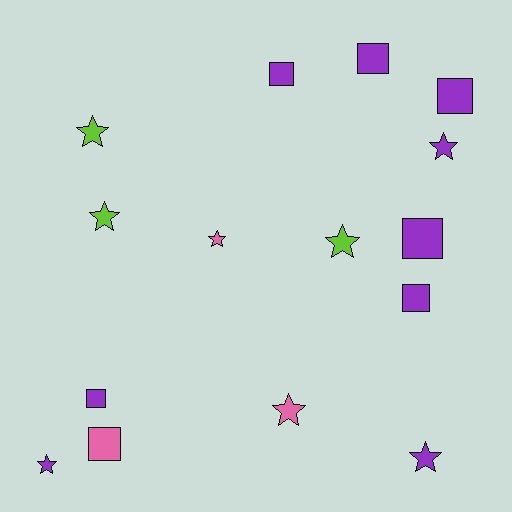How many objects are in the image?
There are 15 objects.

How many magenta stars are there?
There are no magenta stars.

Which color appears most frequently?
Purple, with 9 objects.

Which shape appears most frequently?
Star, with 8 objects.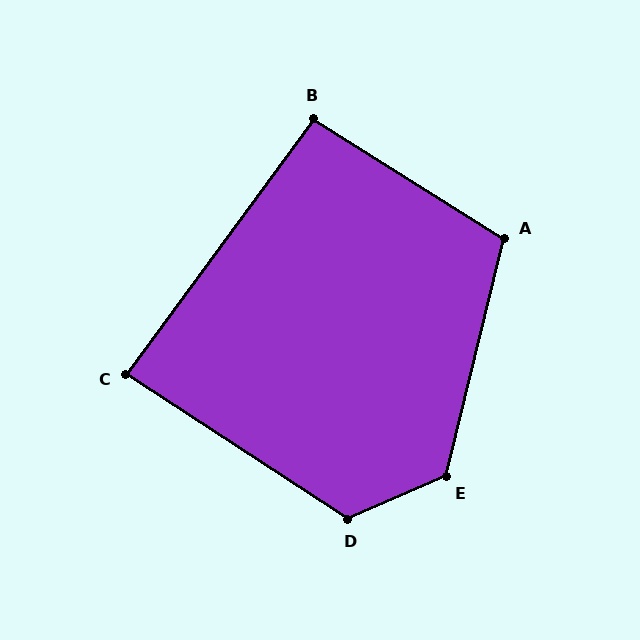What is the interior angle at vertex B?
Approximately 94 degrees (approximately right).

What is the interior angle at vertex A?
Approximately 108 degrees (obtuse).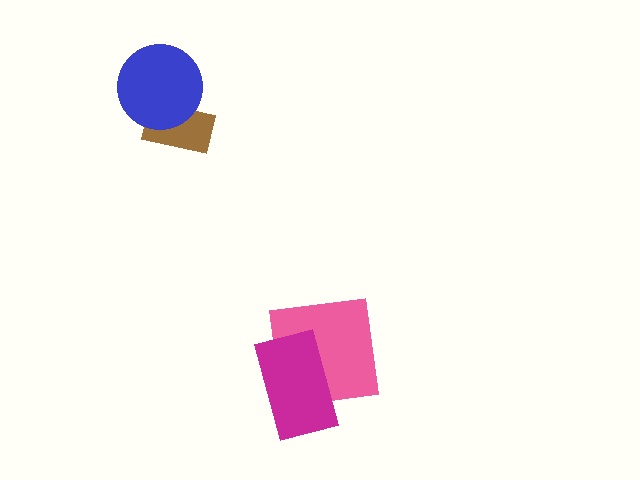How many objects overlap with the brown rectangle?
1 object overlaps with the brown rectangle.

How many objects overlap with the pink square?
1 object overlaps with the pink square.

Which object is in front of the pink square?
The magenta rectangle is in front of the pink square.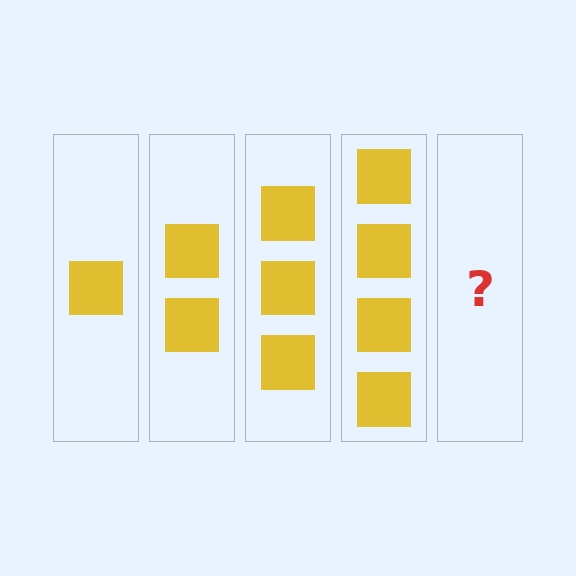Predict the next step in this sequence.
The next step is 5 squares.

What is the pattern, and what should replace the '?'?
The pattern is that each step adds one more square. The '?' should be 5 squares.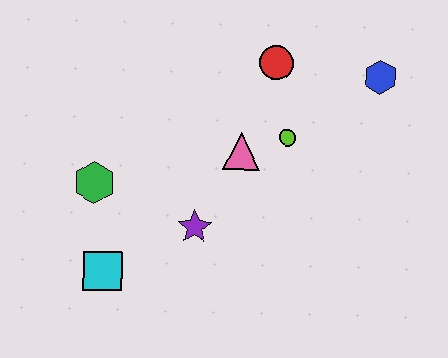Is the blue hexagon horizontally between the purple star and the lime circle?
No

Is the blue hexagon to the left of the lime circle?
No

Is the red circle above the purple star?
Yes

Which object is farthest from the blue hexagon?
The cyan square is farthest from the blue hexagon.